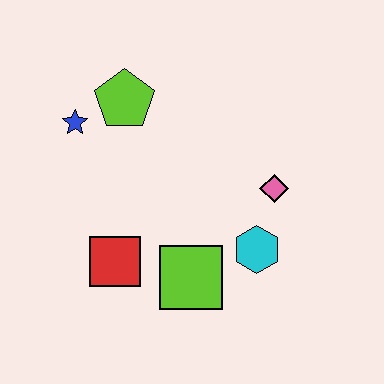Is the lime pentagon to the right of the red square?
Yes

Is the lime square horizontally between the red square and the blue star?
No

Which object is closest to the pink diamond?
The cyan hexagon is closest to the pink diamond.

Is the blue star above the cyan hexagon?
Yes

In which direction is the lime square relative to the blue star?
The lime square is below the blue star.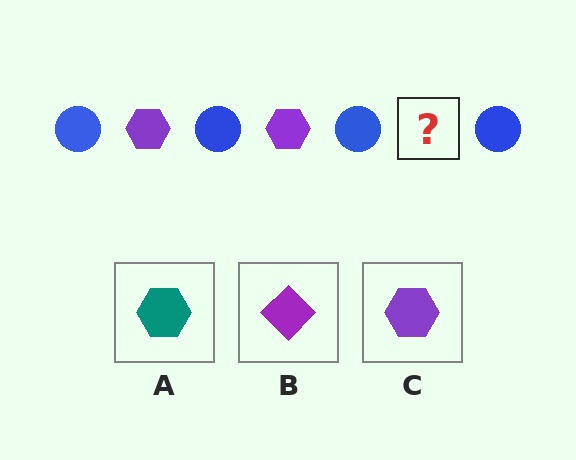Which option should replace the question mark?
Option C.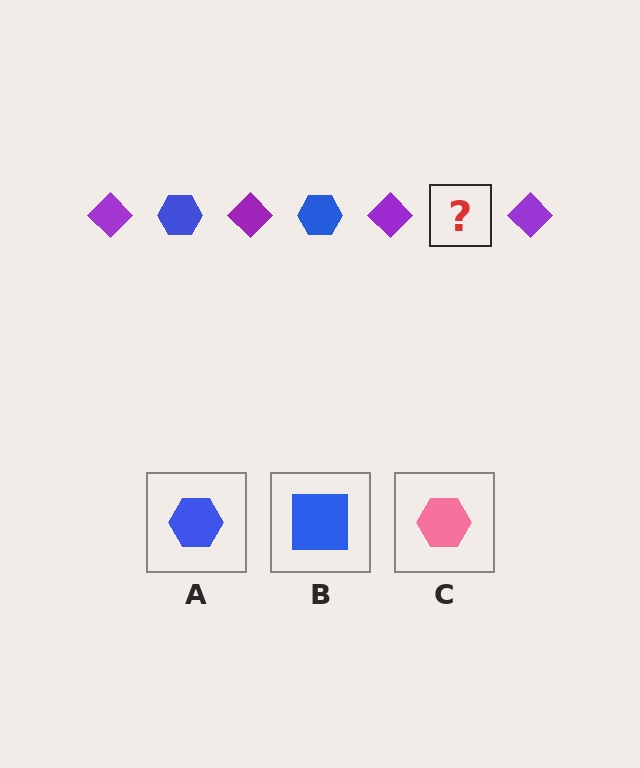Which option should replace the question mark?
Option A.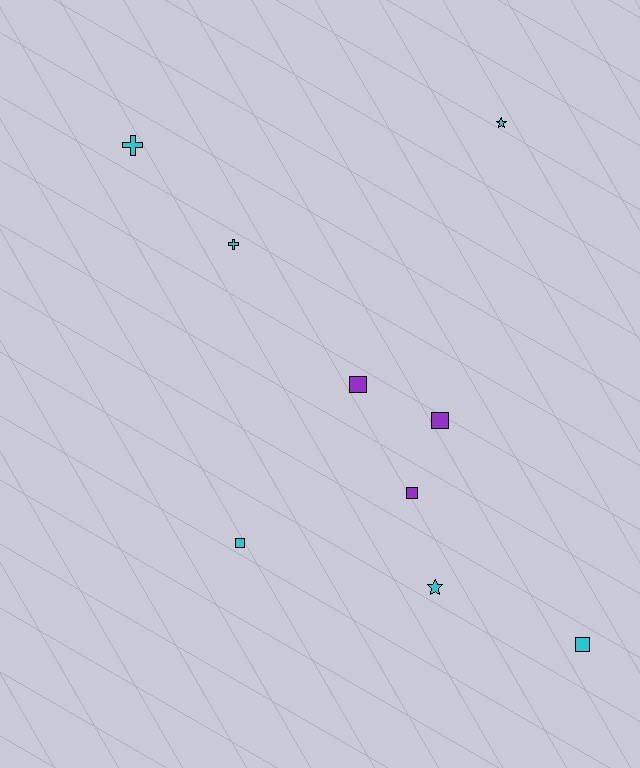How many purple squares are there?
There are 3 purple squares.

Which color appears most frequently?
Cyan, with 6 objects.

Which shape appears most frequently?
Square, with 5 objects.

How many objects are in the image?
There are 9 objects.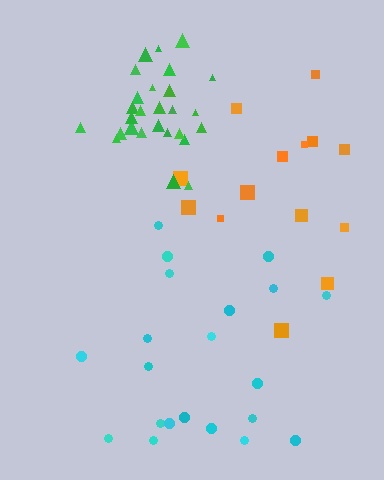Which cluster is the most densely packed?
Green.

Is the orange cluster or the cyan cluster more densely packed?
Orange.